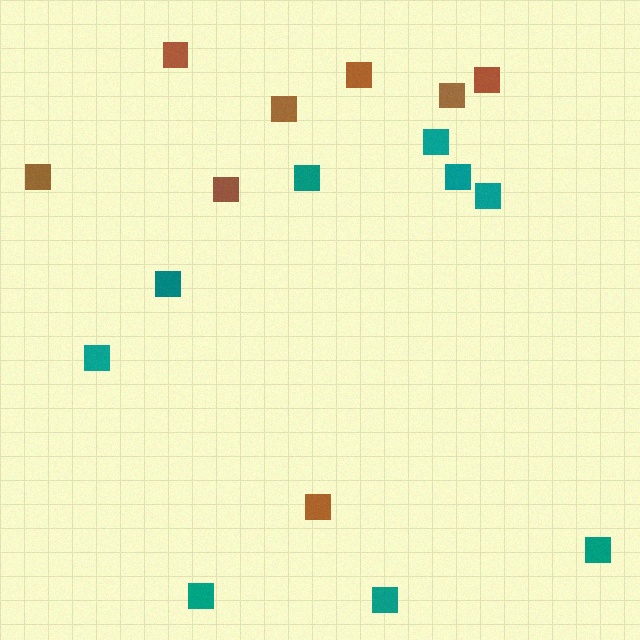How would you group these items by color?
There are 2 groups: one group of teal squares (9) and one group of brown squares (8).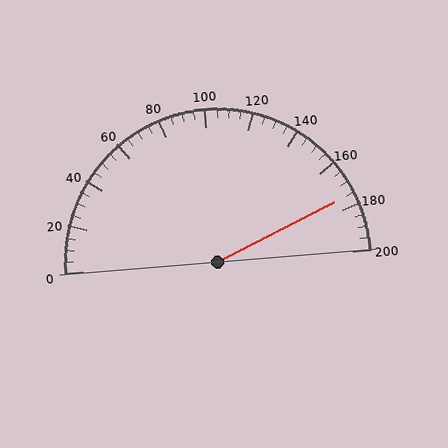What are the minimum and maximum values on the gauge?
The gauge ranges from 0 to 200.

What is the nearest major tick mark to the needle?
The nearest major tick mark is 180.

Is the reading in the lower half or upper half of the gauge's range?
The reading is in the upper half of the range (0 to 200).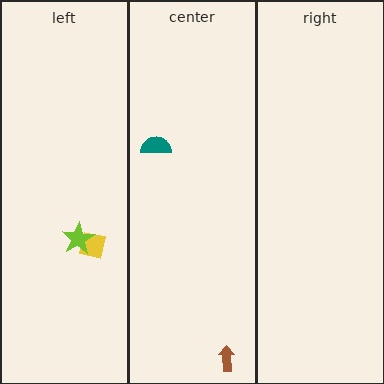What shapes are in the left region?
The yellow square, the lime star.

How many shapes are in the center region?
2.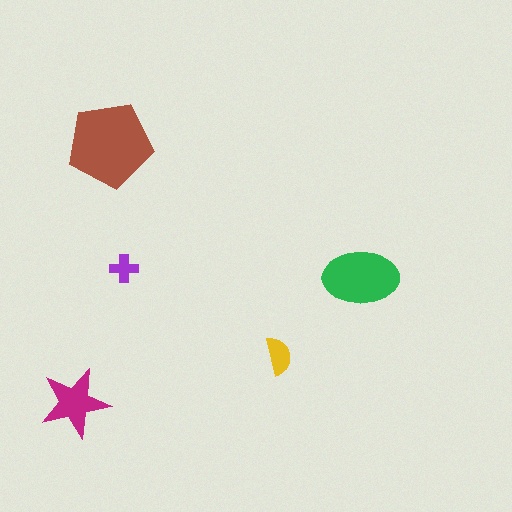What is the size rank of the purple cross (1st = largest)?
5th.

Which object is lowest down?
The magenta star is bottommost.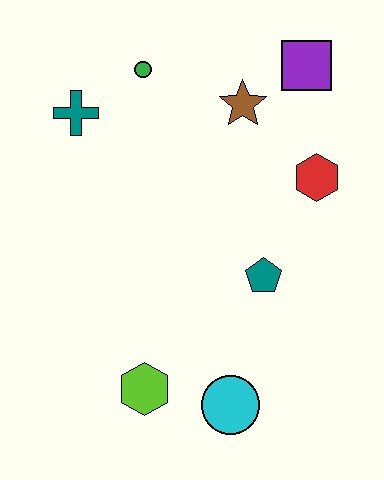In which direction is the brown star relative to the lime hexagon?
The brown star is above the lime hexagon.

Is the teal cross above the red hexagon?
Yes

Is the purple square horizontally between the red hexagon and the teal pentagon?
Yes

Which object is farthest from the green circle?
The cyan circle is farthest from the green circle.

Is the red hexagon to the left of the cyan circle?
No